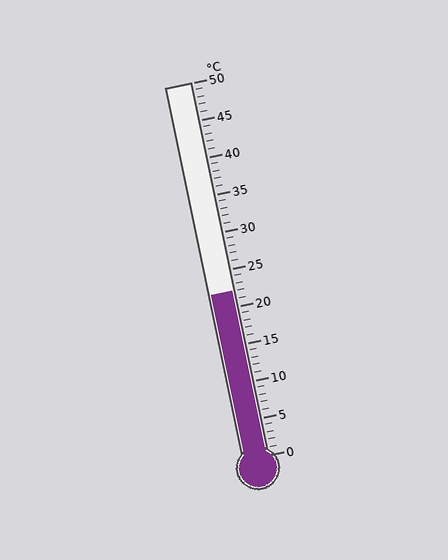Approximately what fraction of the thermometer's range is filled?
The thermometer is filled to approximately 45% of its range.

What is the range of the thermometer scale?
The thermometer scale ranges from 0°C to 50°C.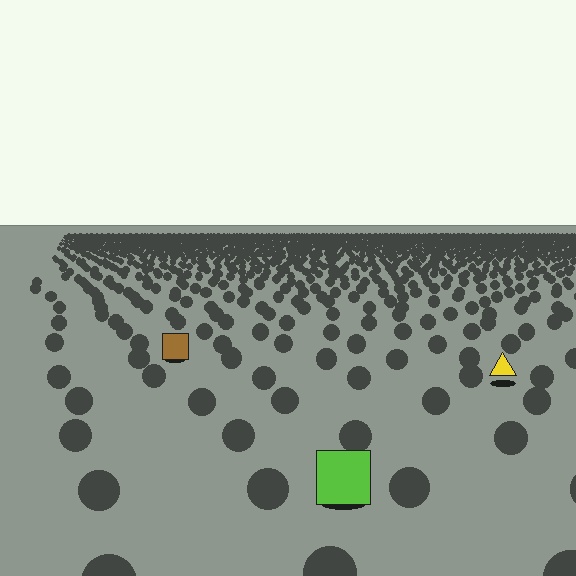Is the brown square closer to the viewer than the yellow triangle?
No. The yellow triangle is closer — you can tell from the texture gradient: the ground texture is coarser near it.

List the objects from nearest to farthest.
From nearest to farthest: the lime square, the yellow triangle, the brown square.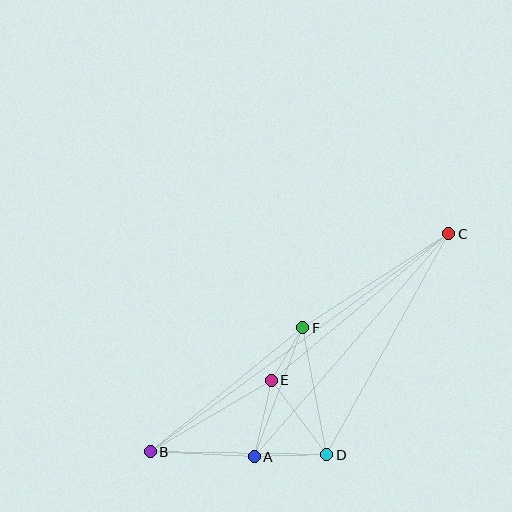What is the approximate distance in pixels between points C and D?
The distance between C and D is approximately 252 pixels.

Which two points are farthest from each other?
Points B and C are farthest from each other.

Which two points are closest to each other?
Points E and F are closest to each other.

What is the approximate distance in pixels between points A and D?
The distance between A and D is approximately 72 pixels.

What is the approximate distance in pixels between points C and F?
The distance between C and F is approximately 174 pixels.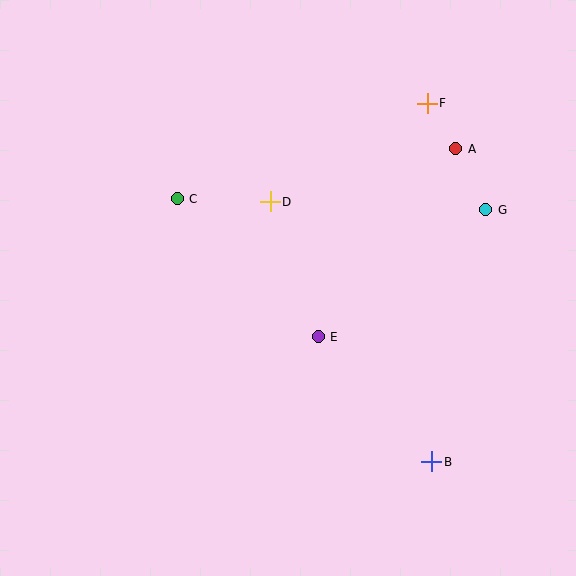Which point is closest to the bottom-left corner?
Point E is closest to the bottom-left corner.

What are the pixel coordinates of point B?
Point B is at (432, 462).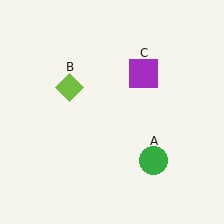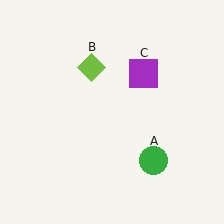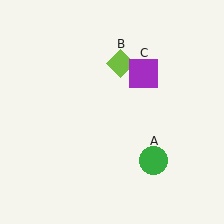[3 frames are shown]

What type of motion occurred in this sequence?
The lime diamond (object B) rotated clockwise around the center of the scene.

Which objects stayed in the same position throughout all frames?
Green circle (object A) and purple square (object C) remained stationary.